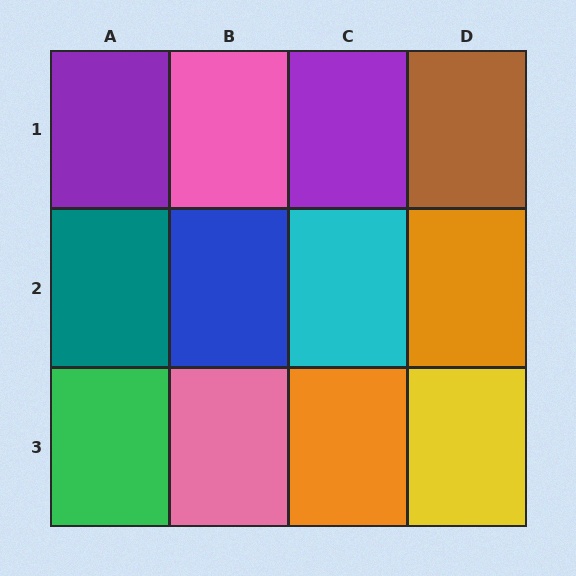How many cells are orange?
2 cells are orange.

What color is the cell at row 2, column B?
Blue.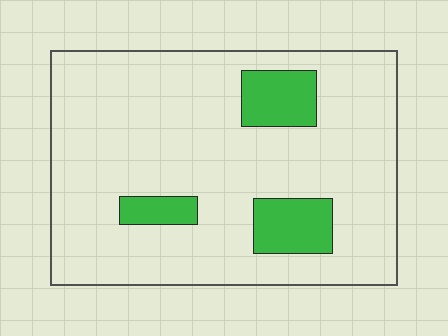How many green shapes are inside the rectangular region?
3.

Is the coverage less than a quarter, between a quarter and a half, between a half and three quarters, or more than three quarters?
Less than a quarter.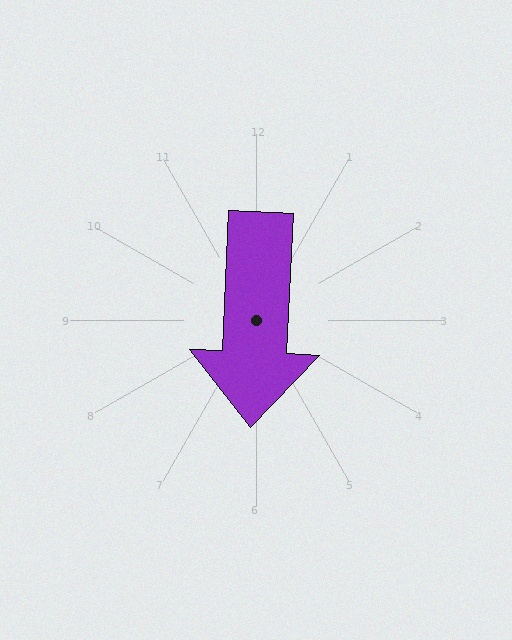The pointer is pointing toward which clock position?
Roughly 6 o'clock.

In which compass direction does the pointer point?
South.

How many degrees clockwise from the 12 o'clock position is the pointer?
Approximately 183 degrees.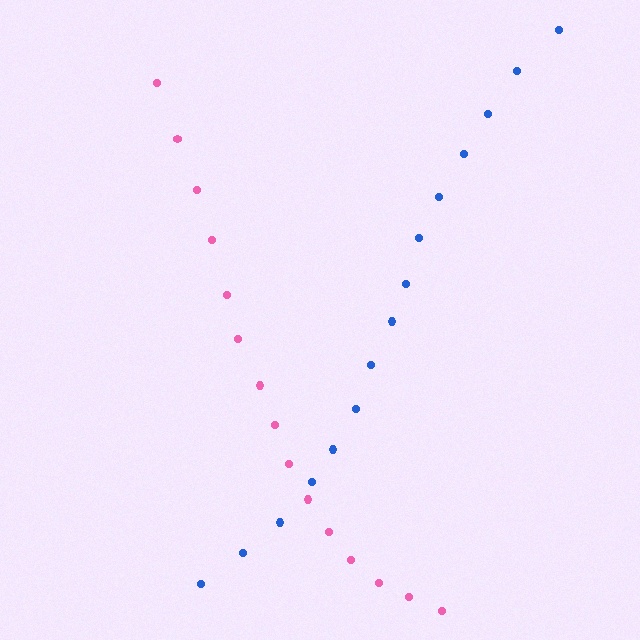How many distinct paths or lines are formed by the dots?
There are 2 distinct paths.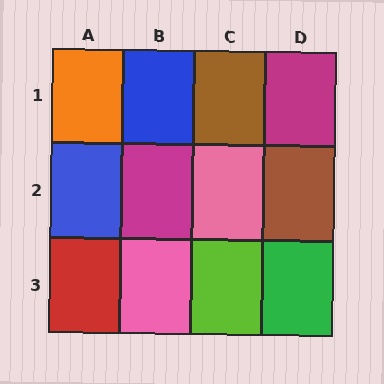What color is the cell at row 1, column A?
Orange.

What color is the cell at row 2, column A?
Blue.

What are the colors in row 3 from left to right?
Red, pink, lime, green.